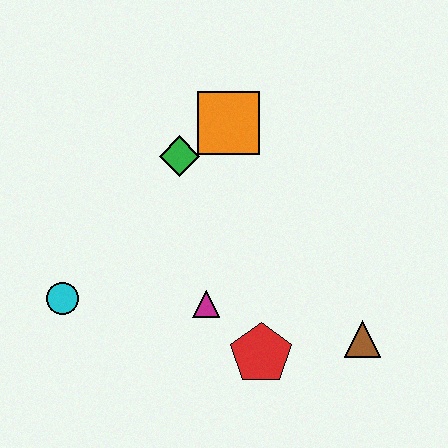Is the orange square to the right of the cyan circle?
Yes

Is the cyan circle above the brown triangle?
Yes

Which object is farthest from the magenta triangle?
The orange square is farthest from the magenta triangle.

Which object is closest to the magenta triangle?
The red pentagon is closest to the magenta triangle.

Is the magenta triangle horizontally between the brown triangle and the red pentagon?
No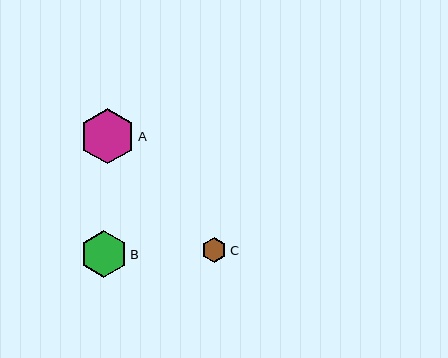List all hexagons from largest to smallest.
From largest to smallest: A, B, C.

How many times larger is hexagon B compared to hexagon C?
Hexagon B is approximately 1.9 times the size of hexagon C.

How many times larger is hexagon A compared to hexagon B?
Hexagon A is approximately 1.2 times the size of hexagon B.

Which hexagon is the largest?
Hexagon A is the largest with a size of approximately 55 pixels.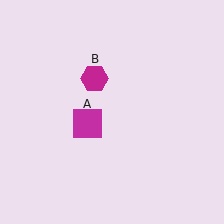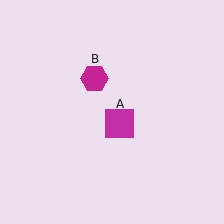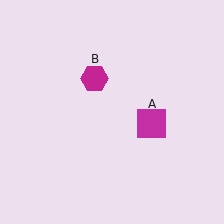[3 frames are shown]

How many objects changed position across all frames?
1 object changed position: magenta square (object A).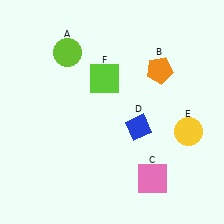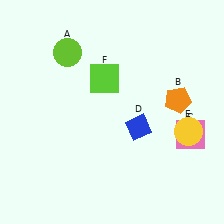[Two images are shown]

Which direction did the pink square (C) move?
The pink square (C) moved up.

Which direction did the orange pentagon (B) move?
The orange pentagon (B) moved down.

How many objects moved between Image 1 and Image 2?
2 objects moved between the two images.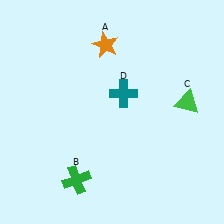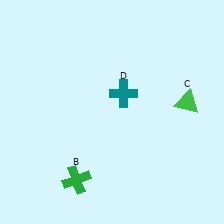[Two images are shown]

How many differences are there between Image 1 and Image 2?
There is 1 difference between the two images.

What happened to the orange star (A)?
The orange star (A) was removed in Image 2. It was in the top-left area of Image 1.